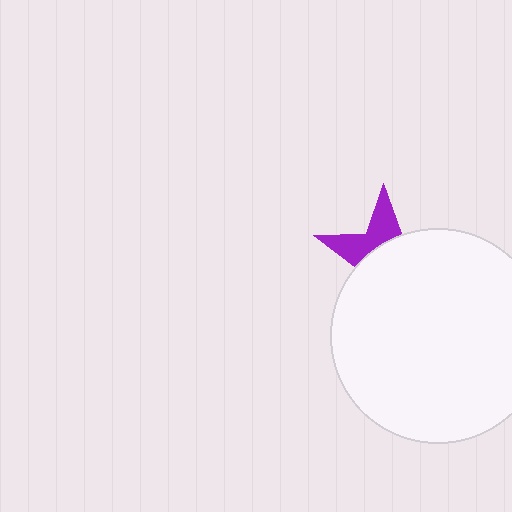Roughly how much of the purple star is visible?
A small part of it is visible (roughly 34%).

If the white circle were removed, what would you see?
You would see the complete purple star.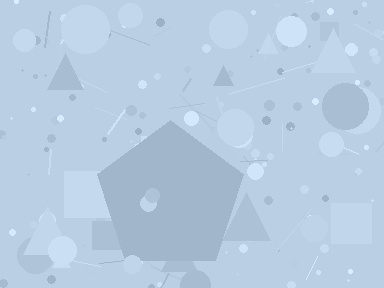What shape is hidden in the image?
A pentagon is hidden in the image.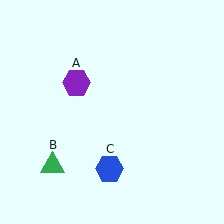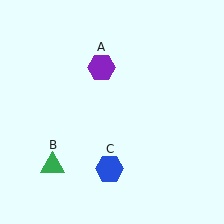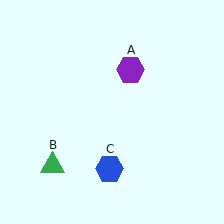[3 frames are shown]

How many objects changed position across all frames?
1 object changed position: purple hexagon (object A).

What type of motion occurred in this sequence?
The purple hexagon (object A) rotated clockwise around the center of the scene.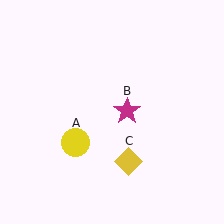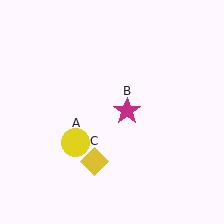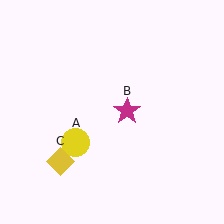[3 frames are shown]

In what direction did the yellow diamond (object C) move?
The yellow diamond (object C) moved left.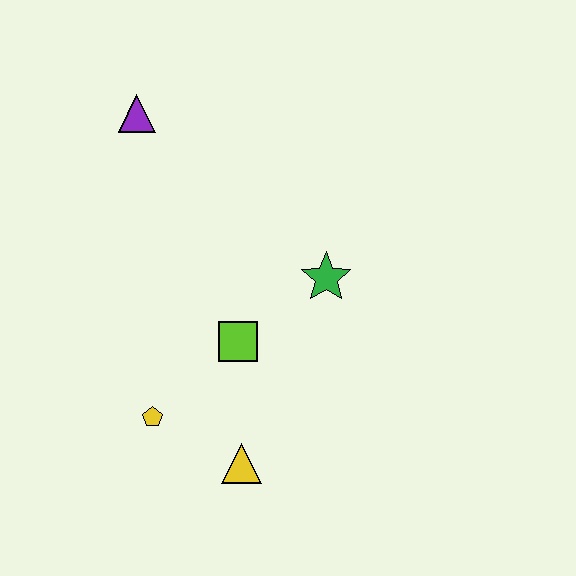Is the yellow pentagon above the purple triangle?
No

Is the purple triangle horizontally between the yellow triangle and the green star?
No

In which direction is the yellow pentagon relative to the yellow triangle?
The yellow pentagon is to the left of the yellow triangle.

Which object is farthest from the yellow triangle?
The purple triangle is farthest from the yellow triangle.